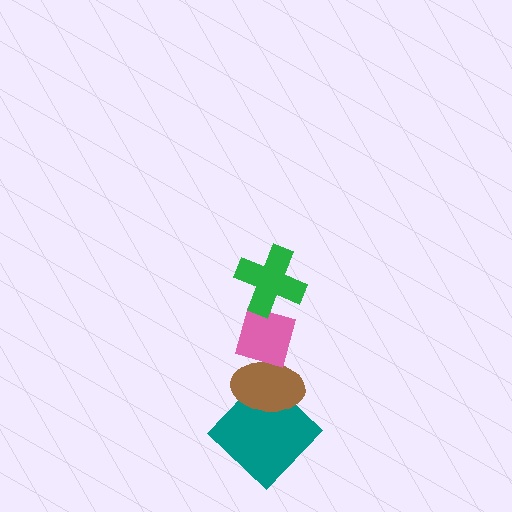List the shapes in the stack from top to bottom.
From top to bottom: the green cross, the pink diamond, the brown ellipse, the teal diamond.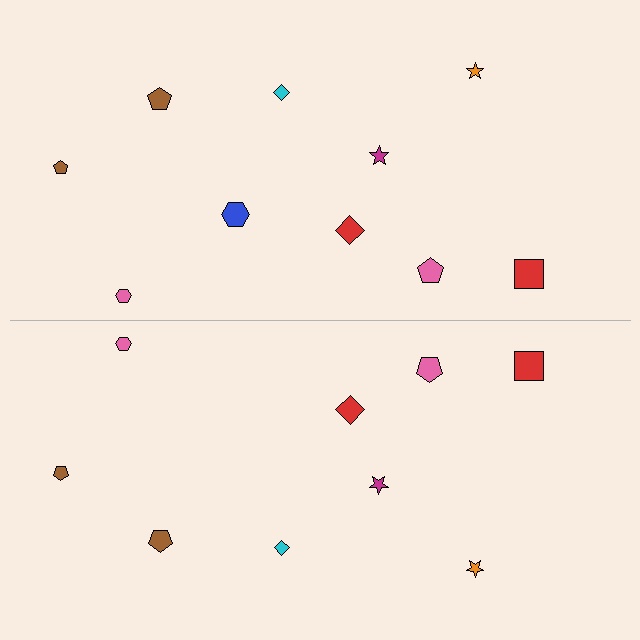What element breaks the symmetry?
A blue hexagon is missing from the bottom side.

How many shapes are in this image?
There are 19 shapes in this image.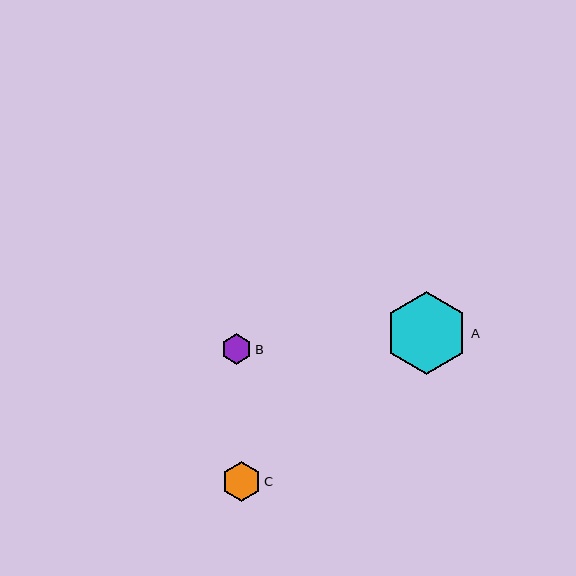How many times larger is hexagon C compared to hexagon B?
Hexagon C is approximately 1.3 times the size of hexagon B.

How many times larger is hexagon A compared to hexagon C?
Hexagon A is approximately 2.1 times the size of hexagon C.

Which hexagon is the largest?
Hexagon A is the largest with a size of approximately 83 pixels.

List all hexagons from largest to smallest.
From largest to smallest: A, C, B.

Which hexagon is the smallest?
Hexagon B is the smallest with a size of approximately 31 pixels.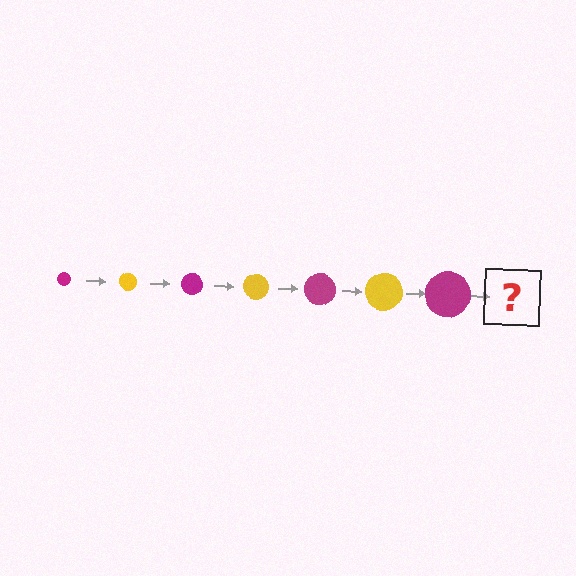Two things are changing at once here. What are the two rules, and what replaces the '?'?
The two rules are that the circle grows larger each step and the color cycles through magenta and yellow. The '?' should be a yellow circle, larger than the previous one.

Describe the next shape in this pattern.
It should be a yellow circle, larger than the previous one.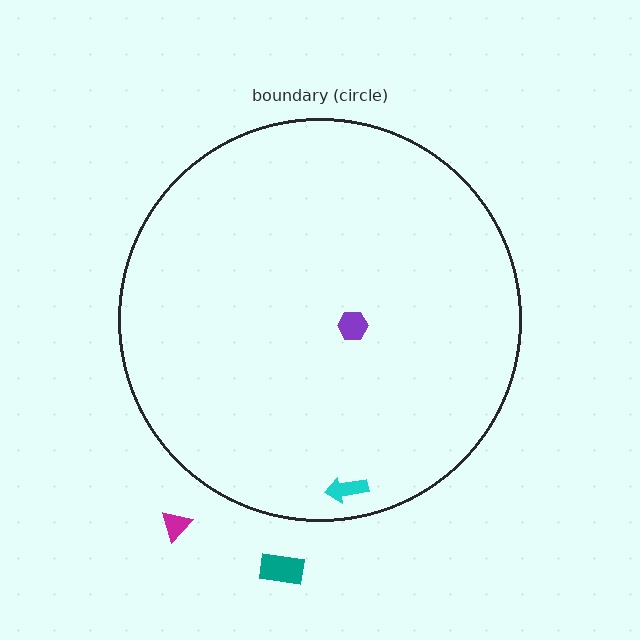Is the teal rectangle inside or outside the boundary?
Outside.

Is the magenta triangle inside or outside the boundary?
Outside.